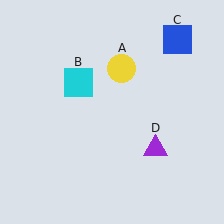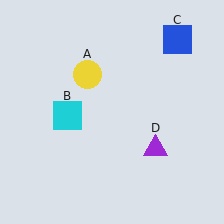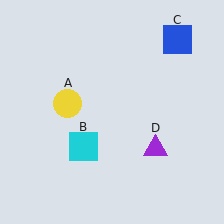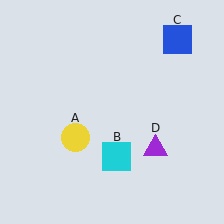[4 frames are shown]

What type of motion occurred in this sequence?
The yellow circle (object A), cyan square (object B) rotated counterclockwise around the center of the scene.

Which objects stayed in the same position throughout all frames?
Blue square (object C) and purple triangle (object D) remained stationary.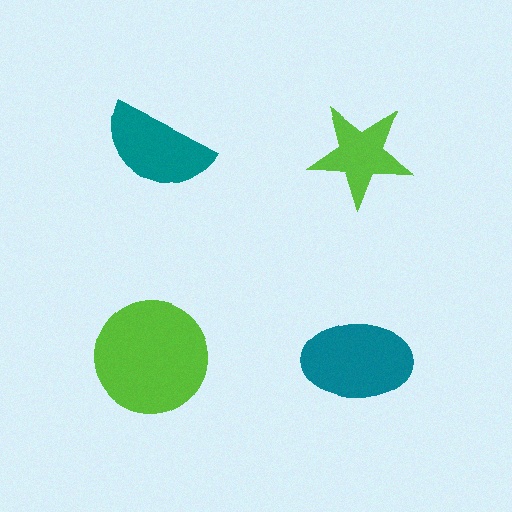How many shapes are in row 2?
2 shapes.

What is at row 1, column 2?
A lime star.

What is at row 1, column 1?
A teal semicircle.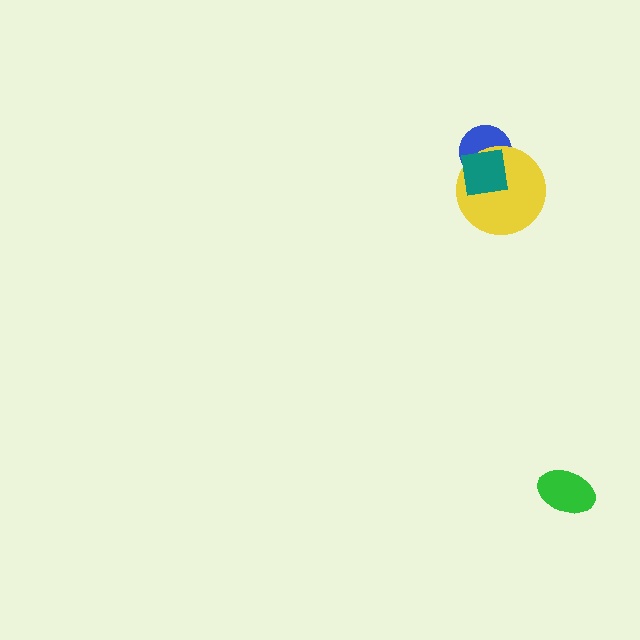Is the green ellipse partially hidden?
No, no other shape covers it.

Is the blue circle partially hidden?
Yes, it is partially covered by another shape.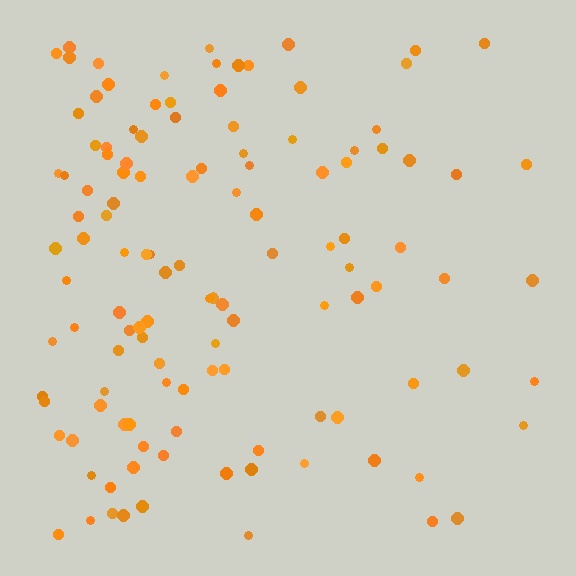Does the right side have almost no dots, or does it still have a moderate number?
Still a moderate number, just noticeably fewer than the left.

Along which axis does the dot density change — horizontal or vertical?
Horizontal.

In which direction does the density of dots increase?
From right to left, with the left side densest.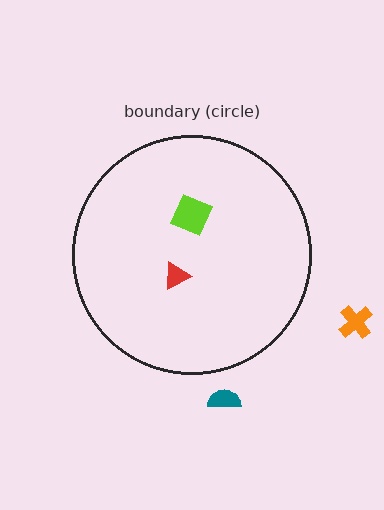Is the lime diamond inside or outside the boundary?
Inside.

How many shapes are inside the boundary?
2 inside, 2 outside.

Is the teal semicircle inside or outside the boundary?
Outside.